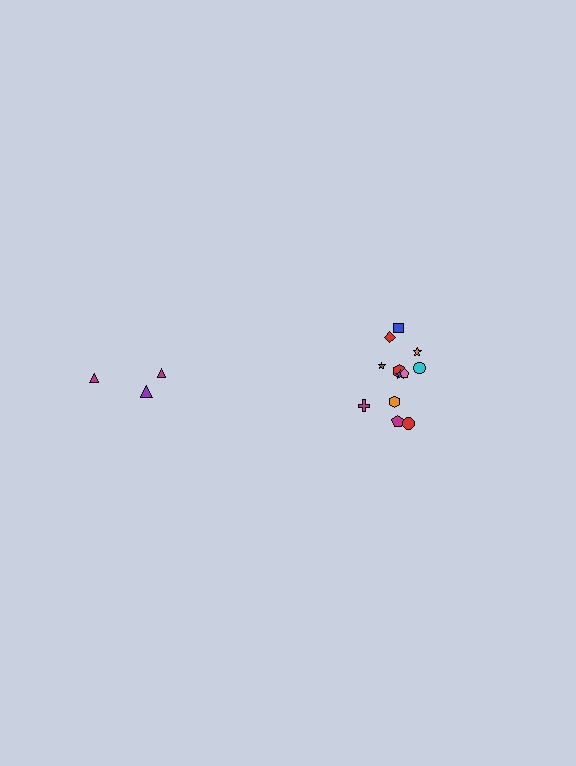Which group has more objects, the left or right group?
The right group.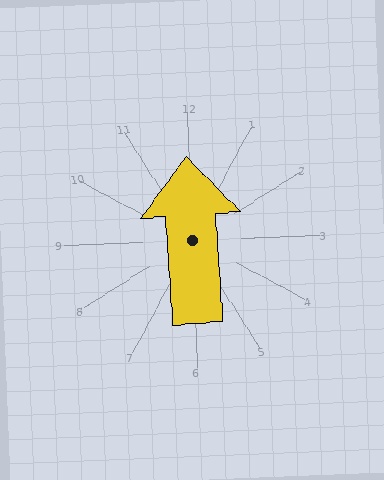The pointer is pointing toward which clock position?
Roughly 12 o'clock.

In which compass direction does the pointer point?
North.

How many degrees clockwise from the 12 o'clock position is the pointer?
Approximately 358 degrees.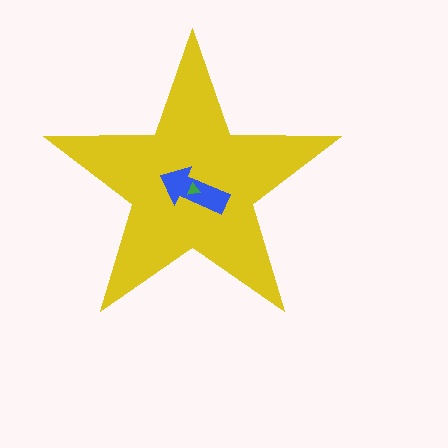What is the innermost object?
The green triangle.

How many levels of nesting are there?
3.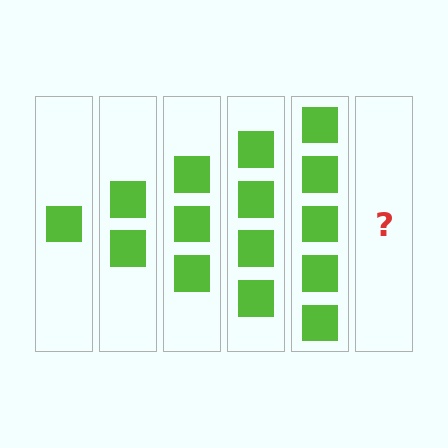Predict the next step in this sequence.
The next step is 6 squares.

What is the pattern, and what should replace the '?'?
The pattern is that each step adds one more square. The '?' should be 6 squares.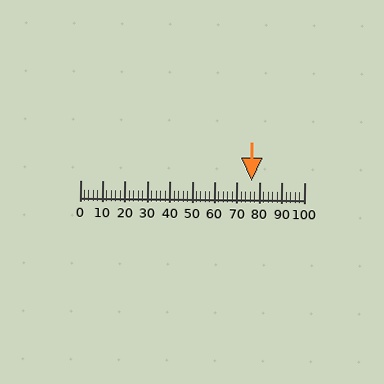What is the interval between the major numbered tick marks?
The major tick marks are spaced 10 units apart.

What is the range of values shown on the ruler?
The ruler shows values from 0 to 100.